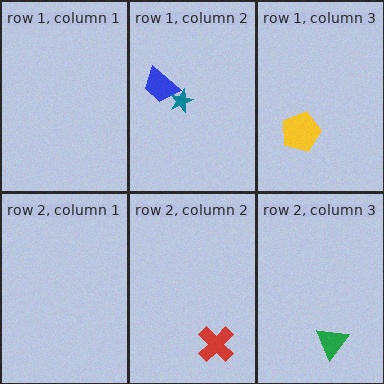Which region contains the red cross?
The row 2, column 2 region.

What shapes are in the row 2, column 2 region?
The red cross.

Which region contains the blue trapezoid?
The row 1, column 2 region.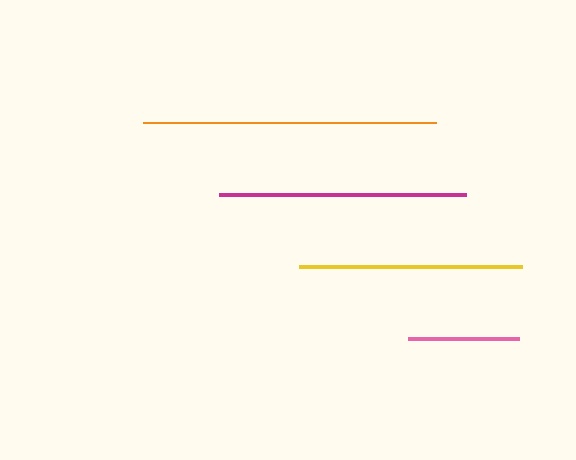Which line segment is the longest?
The orange line is the longest at approximately 293 pixels.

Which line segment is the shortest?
The pink line is the shortest at approximately 111 pixels.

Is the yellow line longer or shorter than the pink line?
The yellow line is longer than the pink line.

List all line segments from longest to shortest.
From longest to shortest: orange, magenta, yellow, pink.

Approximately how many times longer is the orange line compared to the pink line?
The orange line is approximately 2.6 times the length of the pink line.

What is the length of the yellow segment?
The yellow segment is approximately 223 pixels long.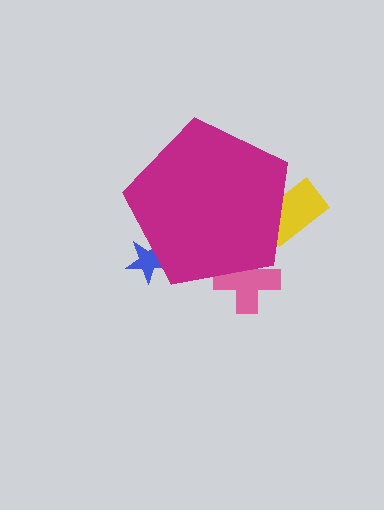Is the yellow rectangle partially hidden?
Yes, the yellow rectangle is partially hidden behind the magenta pentagon.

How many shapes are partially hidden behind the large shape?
3 shapes are partially hidden.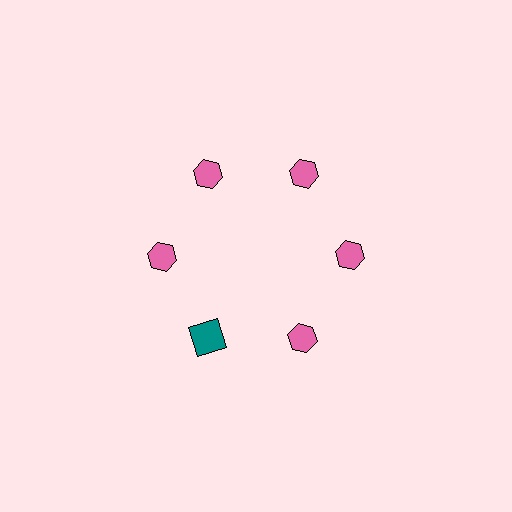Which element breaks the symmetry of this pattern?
The teal square at roughly the 7 o'clock position breaks the symmetry. All other shapes are pink hexagons.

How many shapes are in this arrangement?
There are 6 shapes arranged in a ring pattern.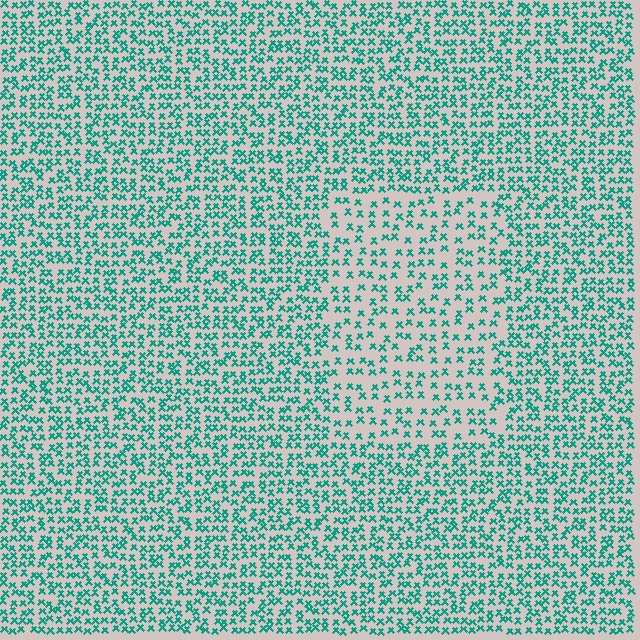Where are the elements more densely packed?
The elements are more densely packed outside the rectangle boundary.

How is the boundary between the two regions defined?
The boundary is defined by a change in element density (approximately 1.8x ratio). All elements are the same color, size, and shape.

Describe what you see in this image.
The image contains small teal elements arranged at two different densities. A rectangle-shaped region is visible where the elements are less densely packed than the surrounding area.